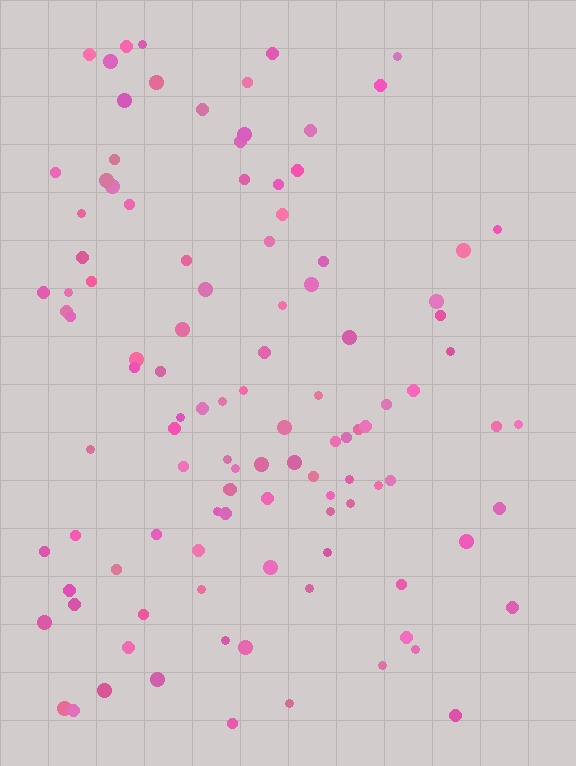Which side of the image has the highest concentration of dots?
The left.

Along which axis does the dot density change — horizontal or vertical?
Horizontal.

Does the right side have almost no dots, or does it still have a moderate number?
Still a moderate number, just noticeably fewer than the left.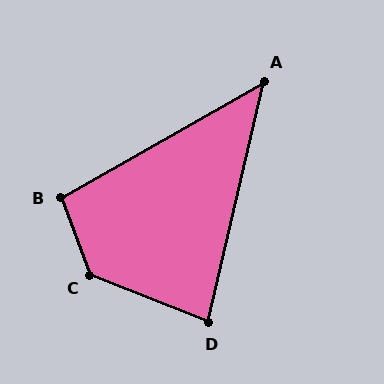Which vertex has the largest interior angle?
C, at approximately 133 degrees.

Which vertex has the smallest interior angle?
A, at approximately 47 degrees.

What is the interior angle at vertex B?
Approximately 99 degrees (obtuse).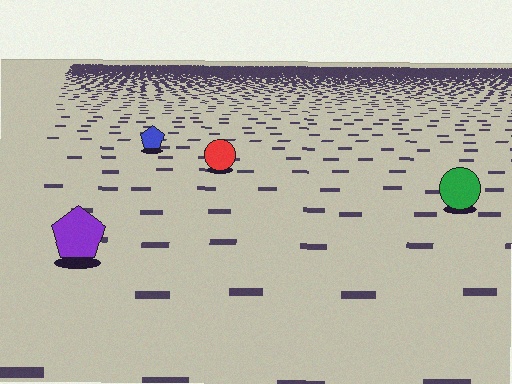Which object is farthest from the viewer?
The blue pentagon is farthest from the viewer. It appears smaller and the ground texture around it is denser.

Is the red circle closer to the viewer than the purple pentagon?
No. The purple pentagon is closer — you can tell from the texture gradient: the ground texture is coarser near it.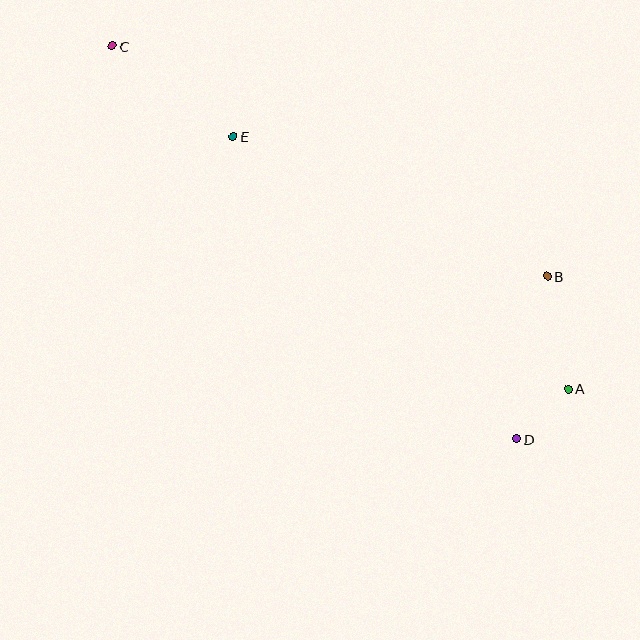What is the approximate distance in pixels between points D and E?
The distance between D and E is approximately 414 pixels.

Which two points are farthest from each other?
Points A and C are farthest from each other.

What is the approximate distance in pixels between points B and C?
The distance between B and C is approximately 492 pixels.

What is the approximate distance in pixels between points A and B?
The distance between A and B is approximately 115 pixels.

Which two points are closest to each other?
Points A and D are closest to each other.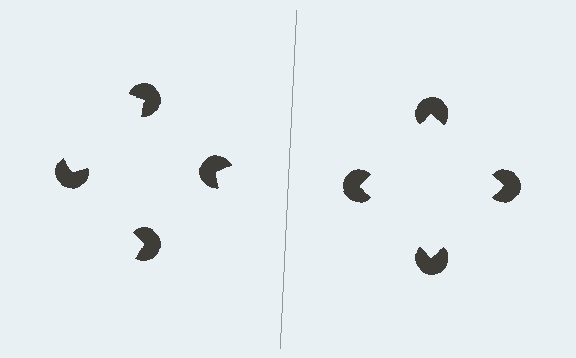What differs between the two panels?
The pac-man discs are positioned identically on both sides; only the wedge orientations differ. On the right they align to a square; on the left they are misaligned.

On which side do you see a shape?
An illusory square appears on the right side. On the left side the wedge cuts are rotated, so no coherent shape forms.